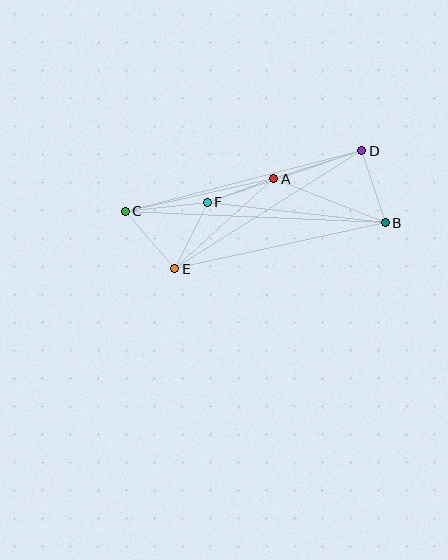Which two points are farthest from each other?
Points B and C are farthest from each other.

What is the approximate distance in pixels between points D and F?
The distance between D and F is approximately 163 pixels.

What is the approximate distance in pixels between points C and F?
The distance between C and F is approximately 82 pixels.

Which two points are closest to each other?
Points A and F are closest to each other.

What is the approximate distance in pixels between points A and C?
The distance between A and C is approximately 152 pixels.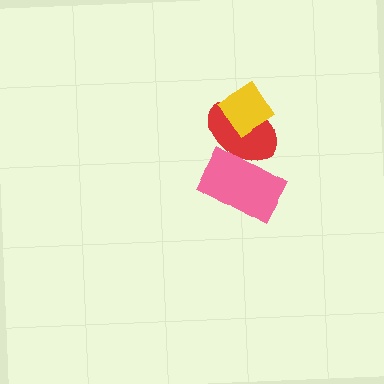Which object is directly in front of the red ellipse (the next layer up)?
The yellow diamond is directly in front of the red ellipse.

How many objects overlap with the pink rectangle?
1 object overlaps with the pink rectangle.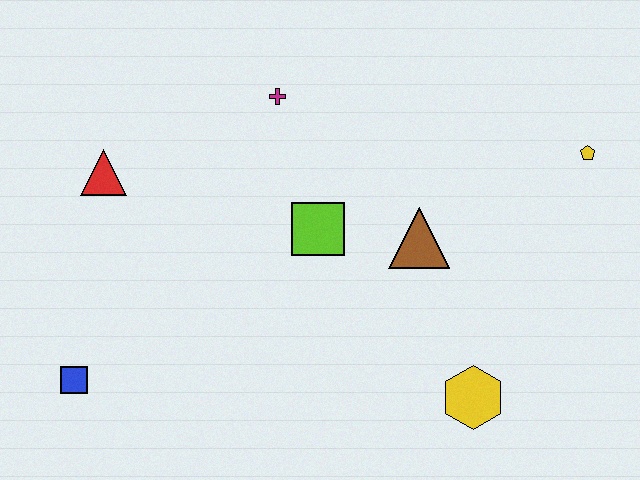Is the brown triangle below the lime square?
Yes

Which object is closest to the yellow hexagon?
The brown triangle is closest to the yellow hexagon.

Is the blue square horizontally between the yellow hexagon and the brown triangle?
No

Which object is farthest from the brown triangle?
The blue square is farthest from the brown triangle.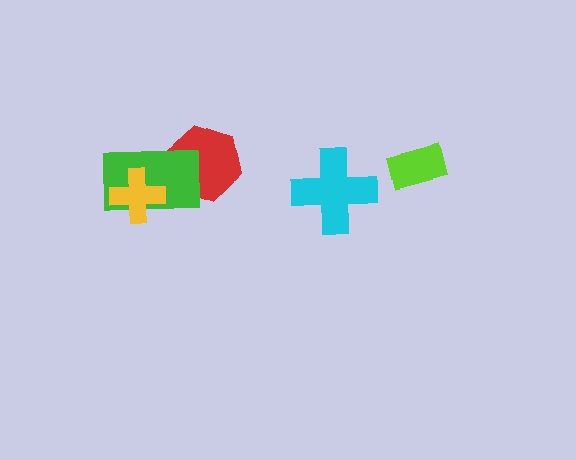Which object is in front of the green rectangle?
The yellow cross is in front of the green rectangle.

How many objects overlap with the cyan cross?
0 objects overlap with the cyan cross.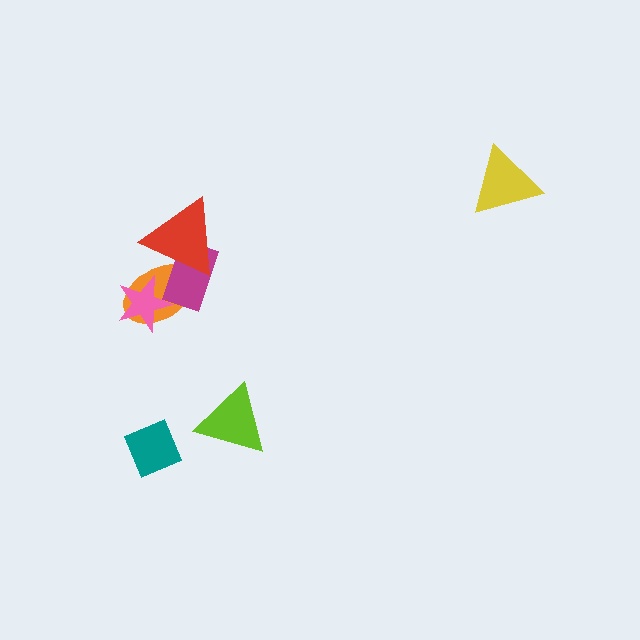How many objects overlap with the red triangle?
2 objects overlap with the red triangle.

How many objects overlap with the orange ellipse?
3 objects overlap with the orange ellipse.